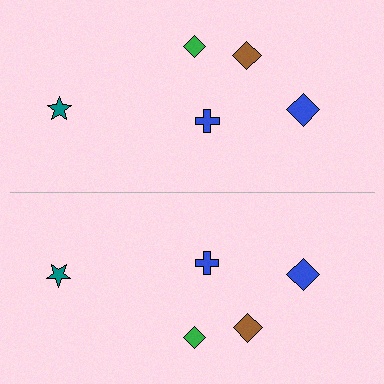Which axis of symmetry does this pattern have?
The pattern has a horizontal axis of symmetry running through the center of the image.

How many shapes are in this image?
There are 10 shapes in this image.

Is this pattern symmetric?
Yes, this pattern has bilateral (reflection) symmetry.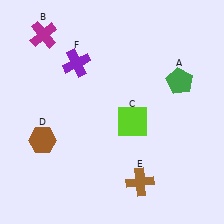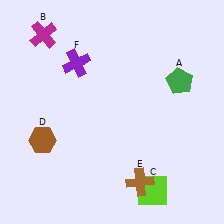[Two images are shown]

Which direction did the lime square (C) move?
The lime square (C) moved down.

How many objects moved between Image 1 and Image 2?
1 object moved between the two images.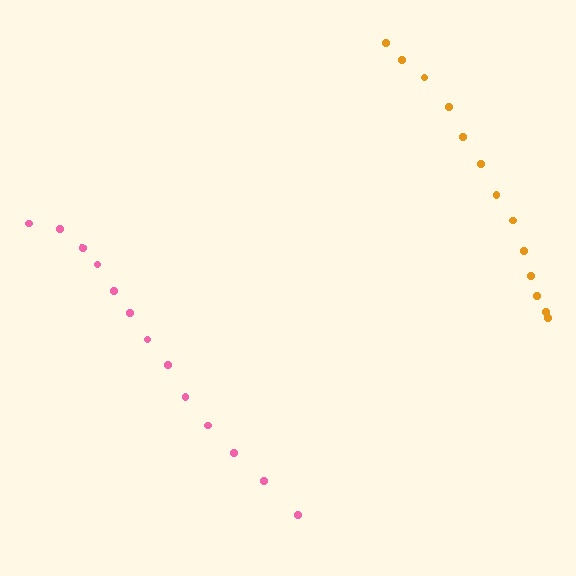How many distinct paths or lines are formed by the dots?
There are 2 distinct paths.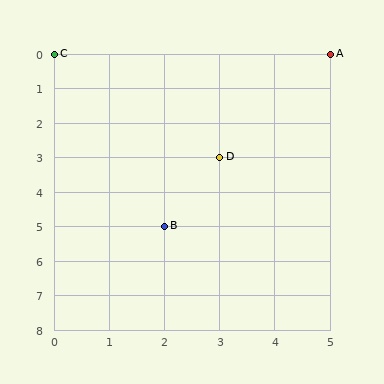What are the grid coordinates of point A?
Point A is at grid coordinates (5, 0).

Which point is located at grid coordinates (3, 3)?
Point D is at (3, 3).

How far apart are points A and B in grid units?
Points A and B are 3 columns and 5 rows apart (about 5.8 grid units diagonally).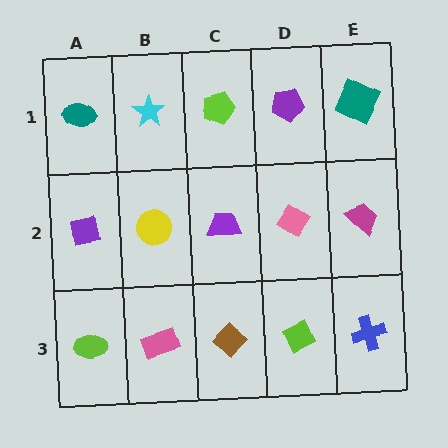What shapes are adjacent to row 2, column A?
A teal ellipse (row 1, column A), a lime ellipse (row 3, column A), a yellow circle (row 2, column B).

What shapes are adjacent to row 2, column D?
A purple pentagon (row 1, column D), a lime diamond (row 3, column D), a purple trapezoid (row 2, column C), a magenta trapezoid (row 2, column E).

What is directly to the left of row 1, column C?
A cyan star.